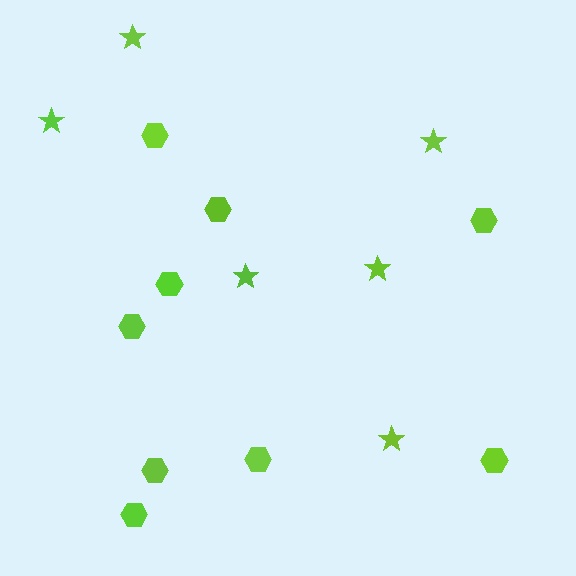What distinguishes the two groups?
There are 2 groups: one group of hexagons (9) and one group of stars (6).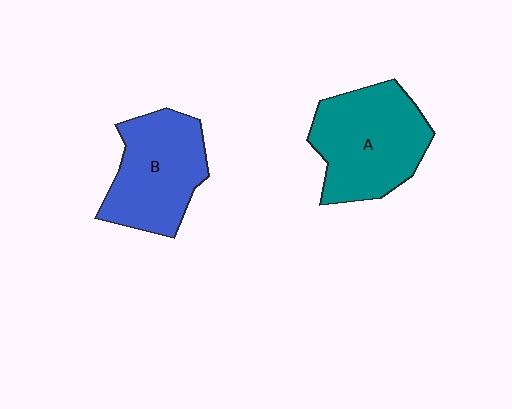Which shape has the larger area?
Shape A (teal).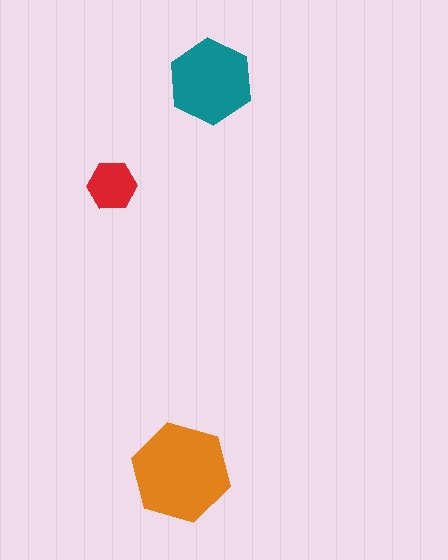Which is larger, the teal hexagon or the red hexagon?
The teal one.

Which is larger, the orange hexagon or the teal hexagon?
The orange one.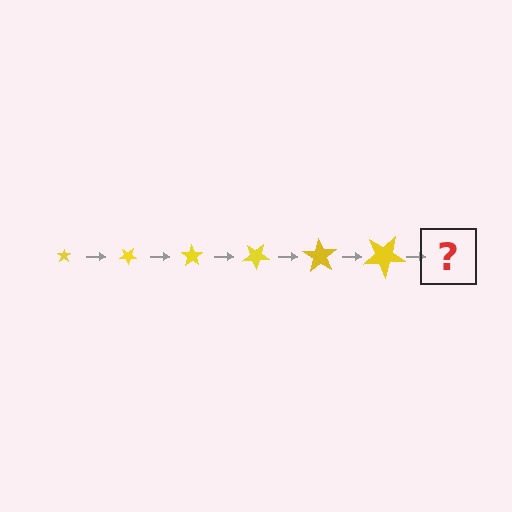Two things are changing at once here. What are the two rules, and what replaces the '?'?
The two rules are that the star grows larger each step and it rotates 35 degrees each step. The '?' should be a star, larger than the previous one and rotated 210 degrees from the start.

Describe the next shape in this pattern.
It should be a star, larger than the previous one and rotated 210 degrees from the start.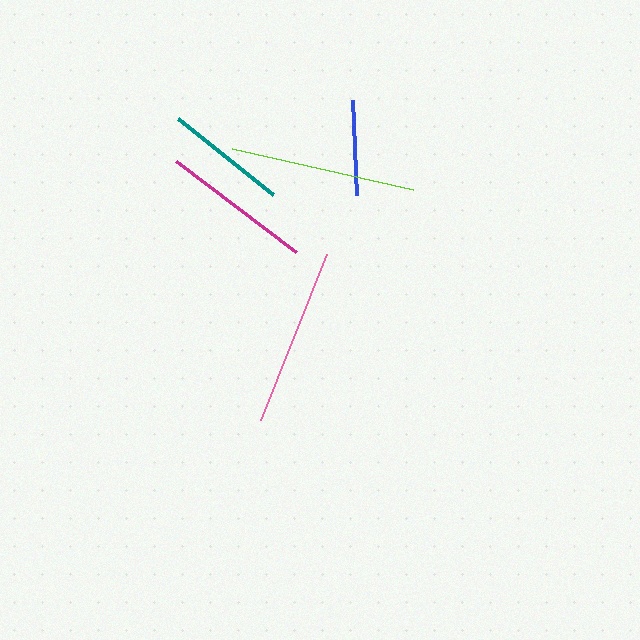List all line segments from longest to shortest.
From longest to shortest: lime, pink, magenta, teal, blue.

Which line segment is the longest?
The lime line is the longest at approximately 186 pixels.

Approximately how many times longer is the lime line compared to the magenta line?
The lime line is approximately 1.2 times the length of the magenta line.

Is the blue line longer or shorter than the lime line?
The lime line is longer than the blue line.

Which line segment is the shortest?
The blue line is the shortest at approximately 95 pixels.